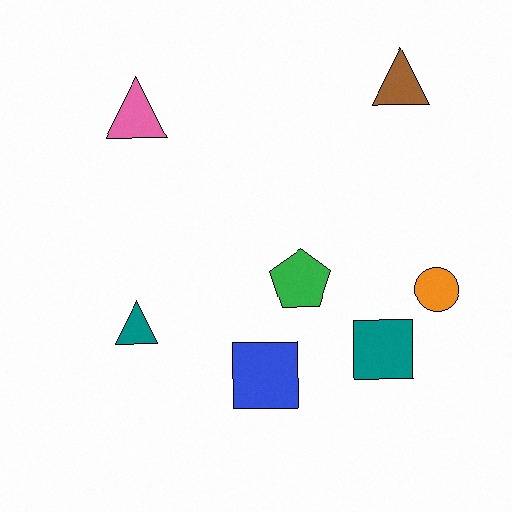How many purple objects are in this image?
There are no purple objects.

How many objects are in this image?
There are 7 objects.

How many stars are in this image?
There are no stars.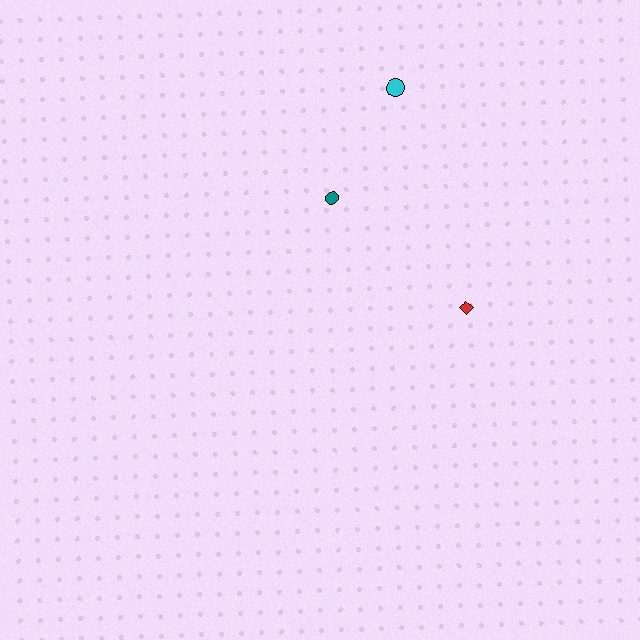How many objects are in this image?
There are 3 objects.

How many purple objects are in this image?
There are no purple objects.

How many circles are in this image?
There are 2 circles.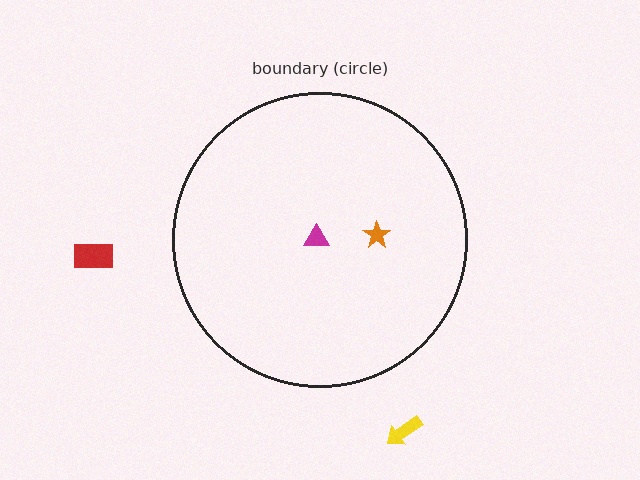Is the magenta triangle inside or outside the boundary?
Inside.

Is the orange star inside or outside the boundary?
Inside.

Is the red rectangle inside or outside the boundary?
Outside.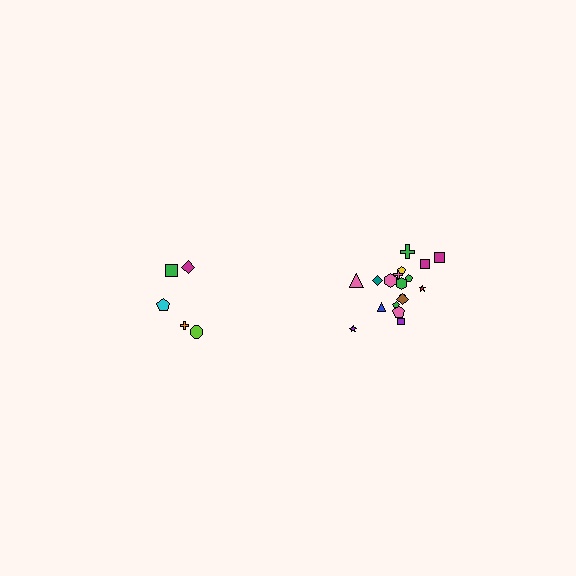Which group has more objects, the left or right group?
The right group.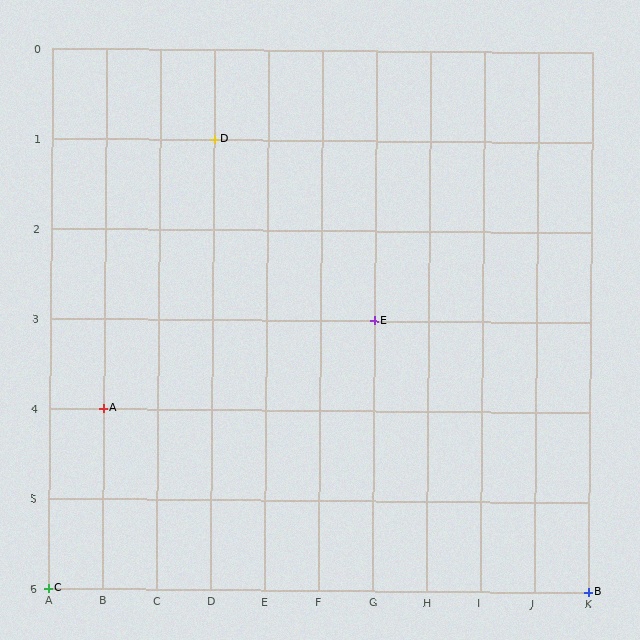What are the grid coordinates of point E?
Point E is at grid coordinates (G, 3).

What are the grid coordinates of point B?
Point B is at grid coordinates (K, 6).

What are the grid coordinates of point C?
Point C is at grid coordinates (A, 6).